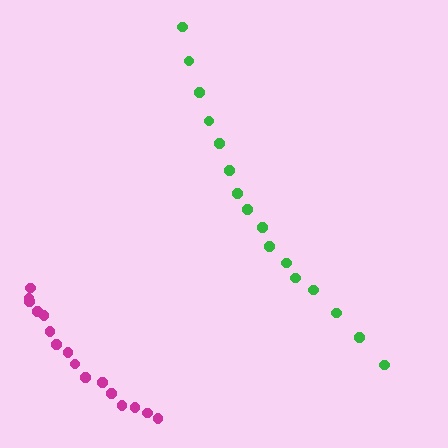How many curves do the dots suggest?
There are 2 distinct paths.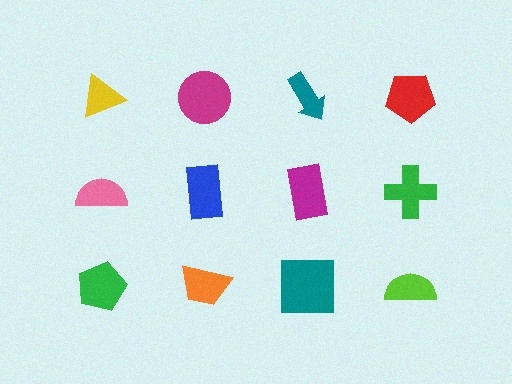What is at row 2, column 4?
A green cross.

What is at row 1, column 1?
A yellow triangle.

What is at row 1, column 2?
A magenta circle.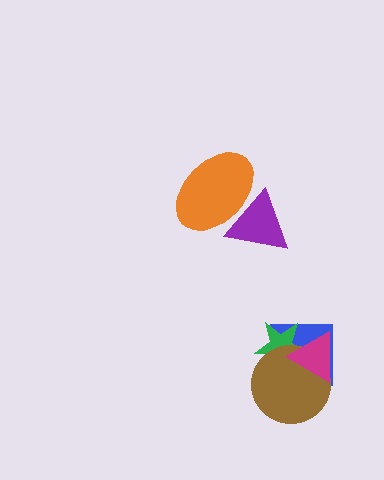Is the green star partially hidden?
Yes, it is partially covered by another shape.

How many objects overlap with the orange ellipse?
1 object overlaps with the orange ellipse.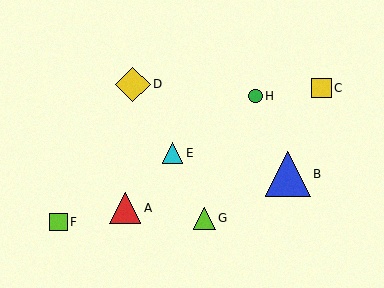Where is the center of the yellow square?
The center of the yellow square is at (321, 88).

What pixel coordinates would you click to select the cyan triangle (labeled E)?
Click at (173, 153) to select the cyan triangle E.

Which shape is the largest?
The blue triangle (labeled B) is the largest.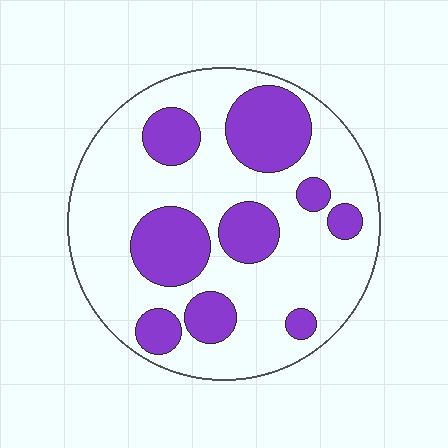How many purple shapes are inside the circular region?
9.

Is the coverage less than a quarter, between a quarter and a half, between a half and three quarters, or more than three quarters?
Between a quarter and a half.